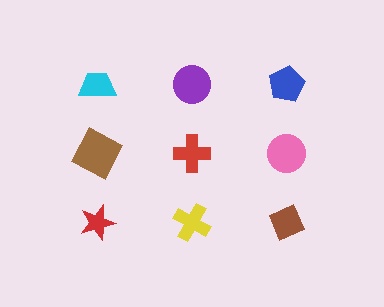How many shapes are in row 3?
3 shapes.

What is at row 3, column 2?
A yellow cross.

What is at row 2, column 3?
A pink circle.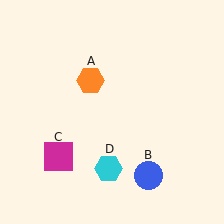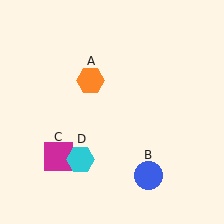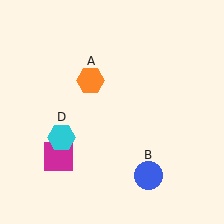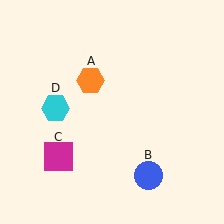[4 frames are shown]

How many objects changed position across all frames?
1 object changed position: cyan hexagon (object D).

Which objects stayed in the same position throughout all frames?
Orange hexagon (object A) and blue circle (object B) and magenta square (object C) remained stationary.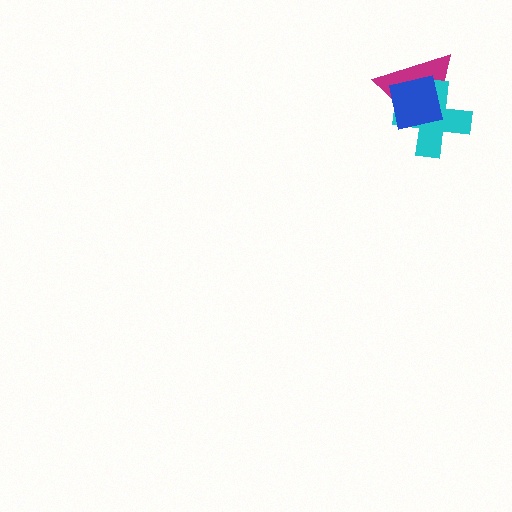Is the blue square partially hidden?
No, no other shape covers it.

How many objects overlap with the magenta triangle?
2 objects overlap with the magenta triangle.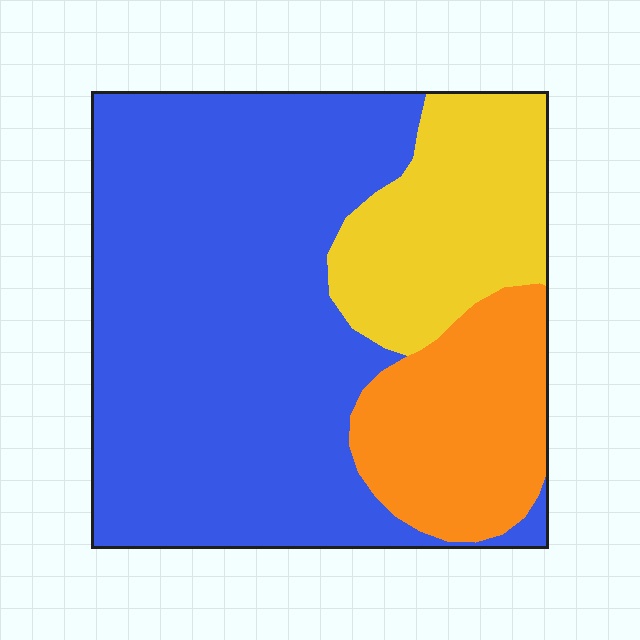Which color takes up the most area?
Blue, at roughly 65%.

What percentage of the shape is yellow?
Yellow covers roughly 20% of the shape.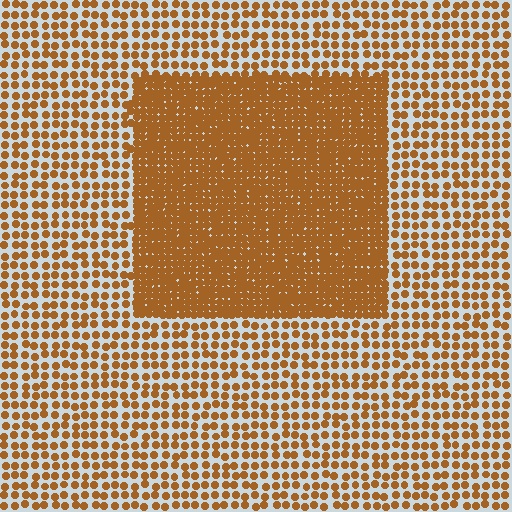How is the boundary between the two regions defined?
The boundary is defined by a change in element density (approximately 2.5x ratio). All elements are the same color, size, and shape.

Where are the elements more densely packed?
The elements are more densely packed inside the rectangle boundary.